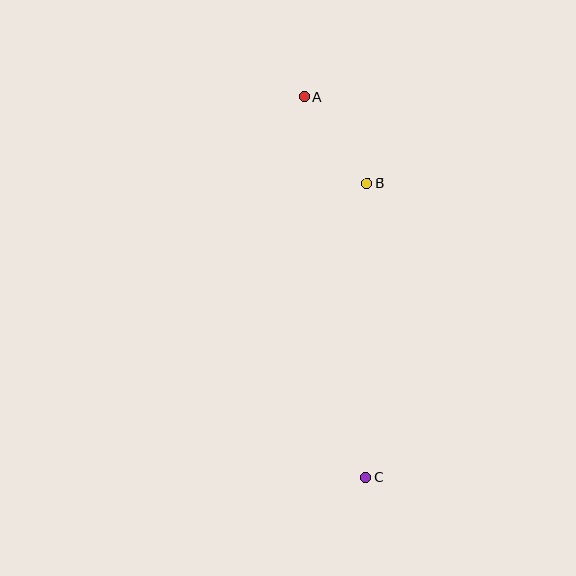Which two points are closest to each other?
Points A and B are closest to each other.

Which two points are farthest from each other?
Points A and C are farthest from each other.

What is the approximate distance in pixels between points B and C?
The distance between B and C is approximately 294 pixels.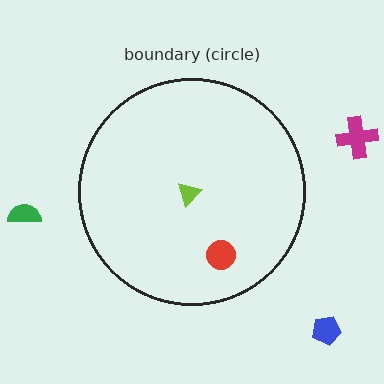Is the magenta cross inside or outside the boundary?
Outside.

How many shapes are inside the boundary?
2 inside, 3 outside.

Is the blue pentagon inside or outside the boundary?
Outside.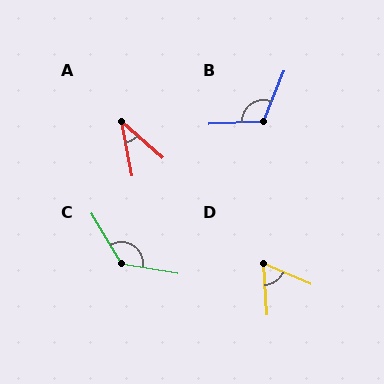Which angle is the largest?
C, at approximately 130 degrees.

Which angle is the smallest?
A, at approximately 38 degrees.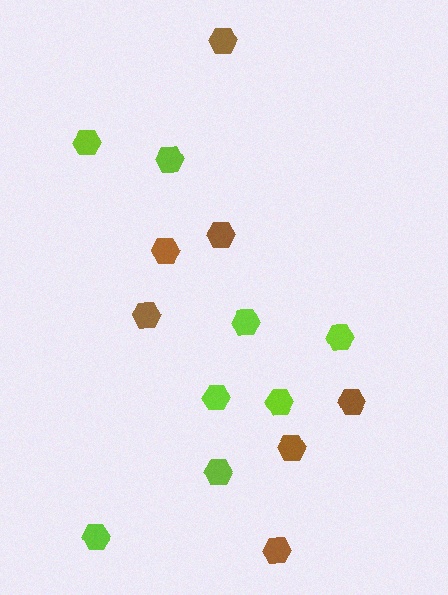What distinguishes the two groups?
There are 2 groups: one group of brown hexagons (7) and one group of lime hexagons (8).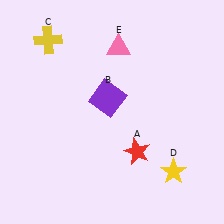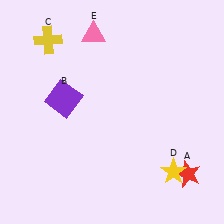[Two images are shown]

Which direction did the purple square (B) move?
The purple square (B) moved left.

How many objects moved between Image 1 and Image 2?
3 objects moved between the two images.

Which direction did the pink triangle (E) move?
The pink triangle (E) moved left.